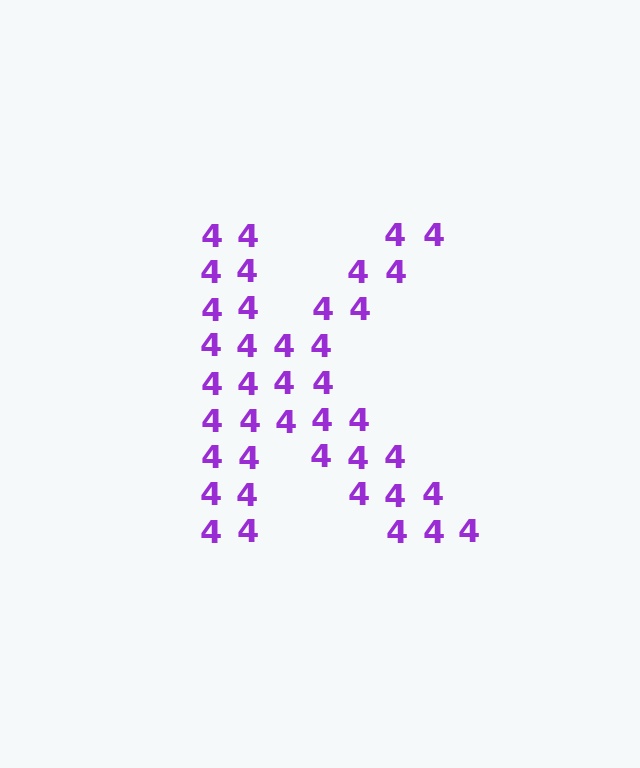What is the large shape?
The large shape is the letter K.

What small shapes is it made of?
It is made of small digit 4's.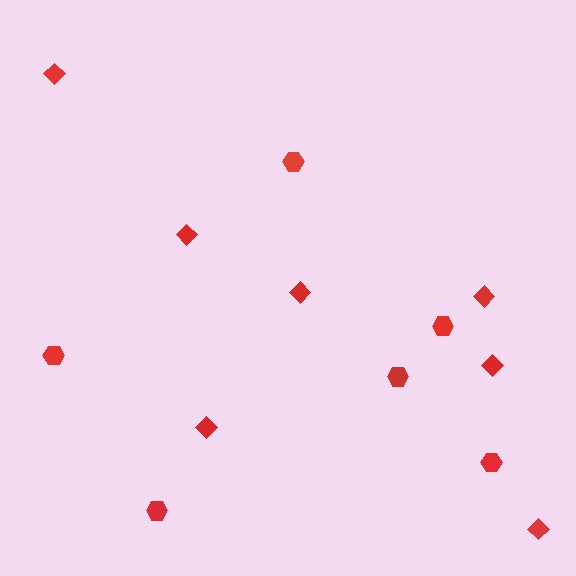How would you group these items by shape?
There are 2 groups: one group of diamonds (7) and one group of hexagons (6).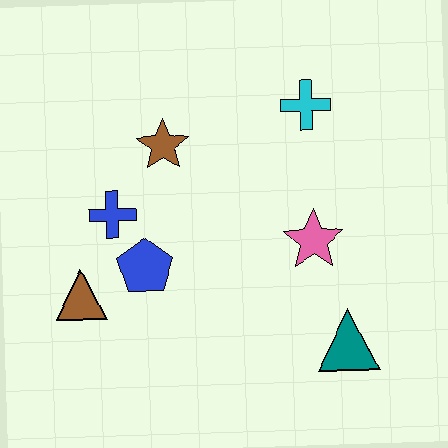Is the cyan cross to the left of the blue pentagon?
No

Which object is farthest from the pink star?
The brown triangle is farthest from the pink star.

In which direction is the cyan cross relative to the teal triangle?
The cyan cross is above the teal triangle.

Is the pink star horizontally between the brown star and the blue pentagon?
No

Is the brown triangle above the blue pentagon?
No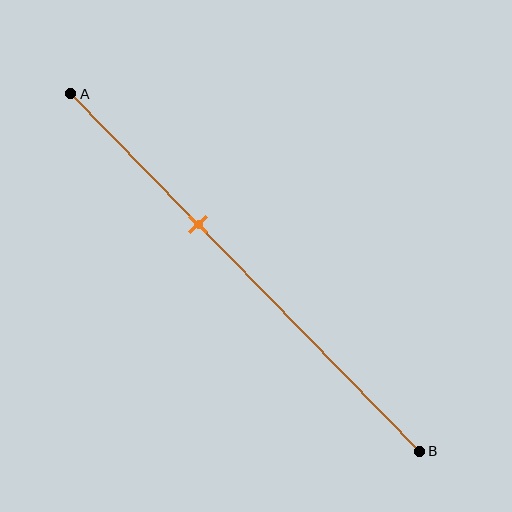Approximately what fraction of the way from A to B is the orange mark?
The orange mark is approximately 35% of the way from A to B.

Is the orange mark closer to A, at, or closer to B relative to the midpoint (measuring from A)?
The orange mark is closer to point A than the midpoint of segment AB.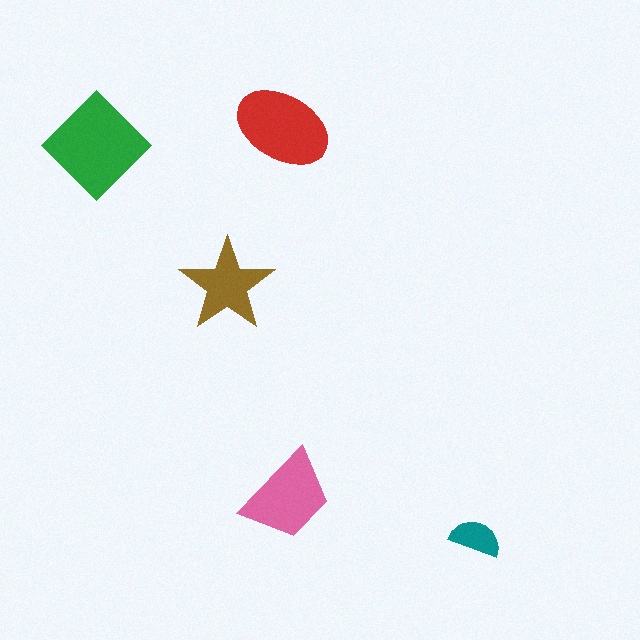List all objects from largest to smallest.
The green diamond, the red ellipse, the pink trapezoid, the brown star, the teal semicircle.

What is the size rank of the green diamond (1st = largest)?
1st.